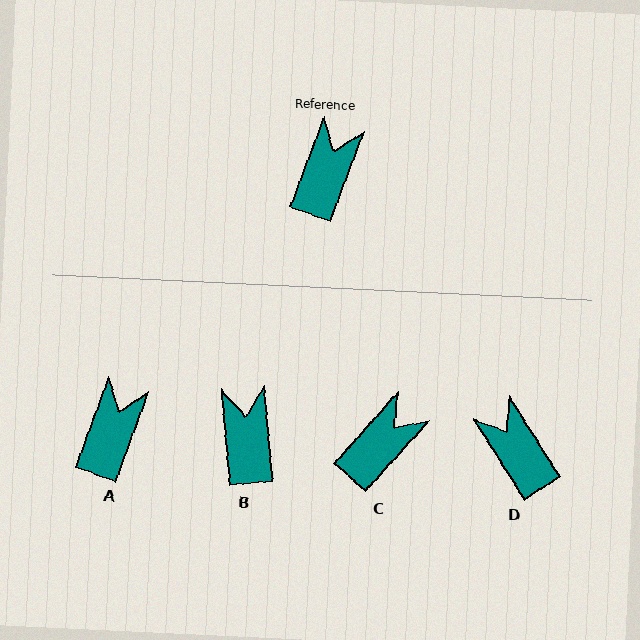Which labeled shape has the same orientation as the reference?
A.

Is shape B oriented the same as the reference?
No, it is off by about 25 degrees.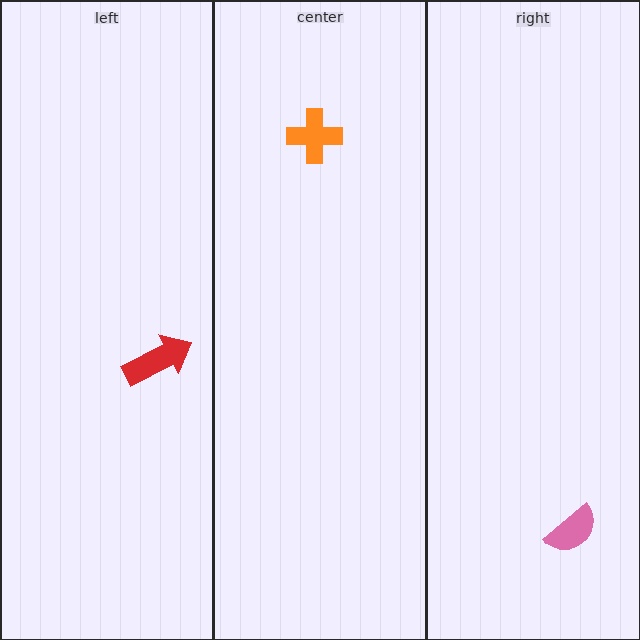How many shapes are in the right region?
1.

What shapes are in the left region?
The red arrow.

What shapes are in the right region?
The pink semicircle.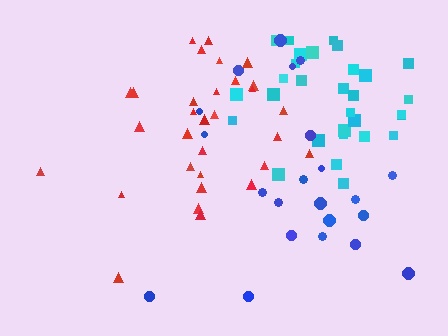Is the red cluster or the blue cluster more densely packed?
Red.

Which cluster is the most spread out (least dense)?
Blue.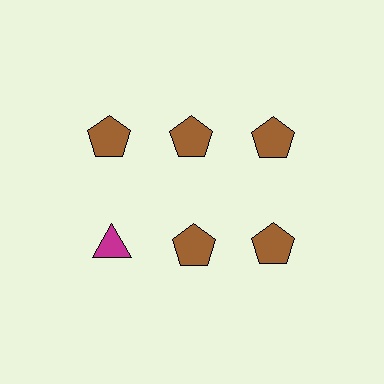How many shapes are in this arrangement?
There are 6 shapes arranged in a grid pattern.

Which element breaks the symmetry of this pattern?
The magenta triangle in the second row, leftmost column breaks the symmetry. All other shapes are brown pentagons.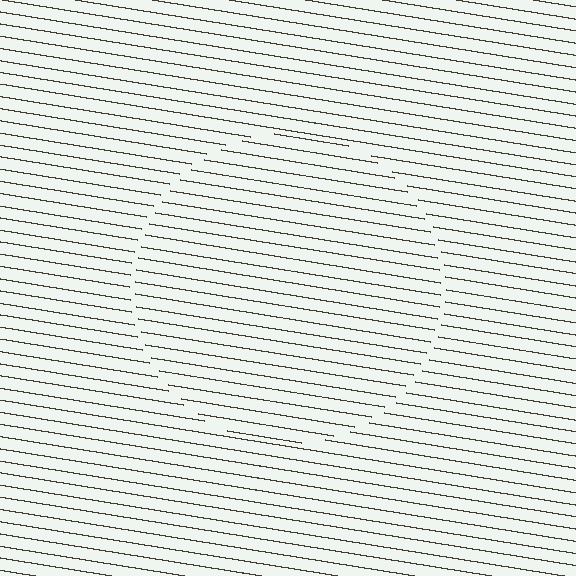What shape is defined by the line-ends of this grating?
An illusory circle. The interior of the shape contains the same grating, shifted by half a period — the contour is defined by the phase discontinuity where line-ends from the inner and outer gratings abut.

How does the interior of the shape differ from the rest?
The interior of the shape contains the same grating, shifted by half a period — the contour is defined by the phase discontinuity where line-ends from the inner and outer gratings abut.